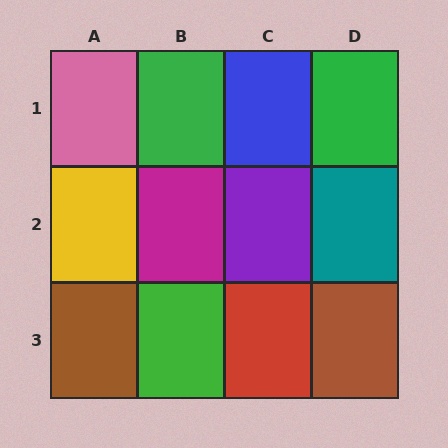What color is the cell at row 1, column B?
Green.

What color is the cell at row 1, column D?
Green.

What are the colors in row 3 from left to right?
Brown, green, red, brown.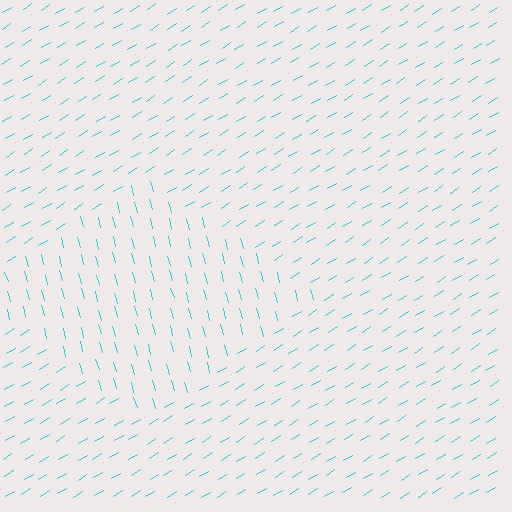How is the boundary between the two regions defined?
The boundary is defined purely by a change in line orientation (approximately 73 degrees difference). All lines are the same color and thickness.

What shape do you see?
I see a diamond.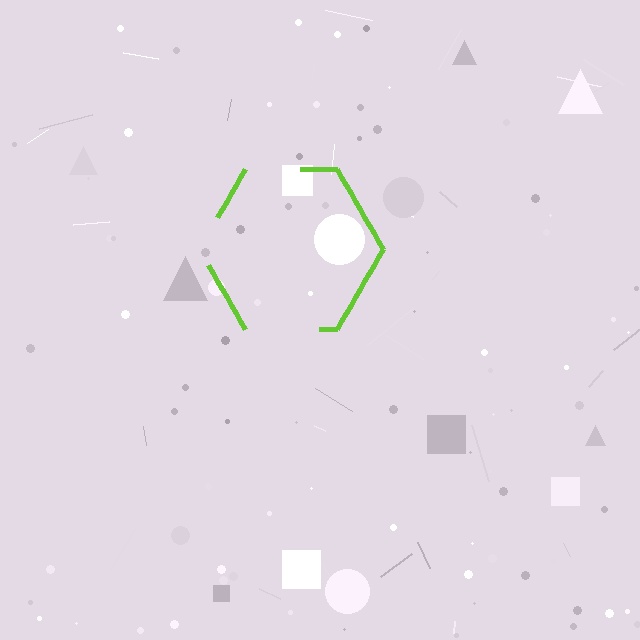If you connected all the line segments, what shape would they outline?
They would outline a hexagon.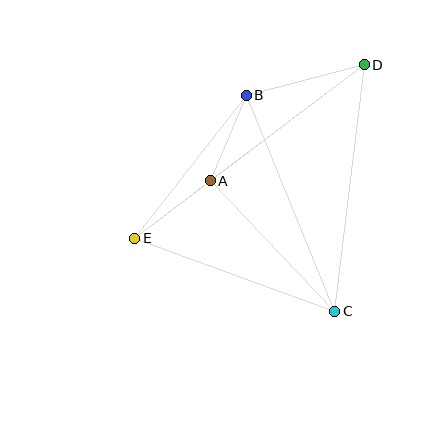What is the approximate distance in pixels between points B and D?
The distance between B and D is approximately 122 pixels.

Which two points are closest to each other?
Points A and B are closest to each other.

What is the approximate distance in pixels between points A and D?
The distance between A and D is approximately 193 pixels.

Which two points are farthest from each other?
Points D and E are farthest from each other.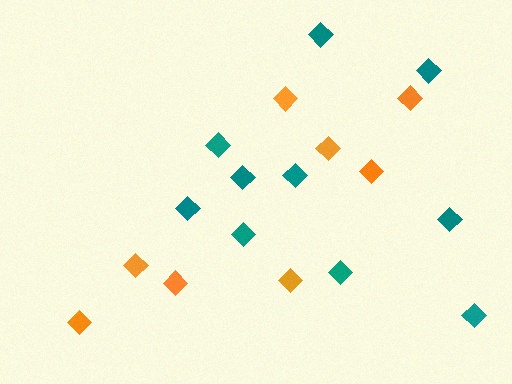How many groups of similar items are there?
There are 2 groups: one group of teal diamonds (10) and one group of orange diamonds (8).